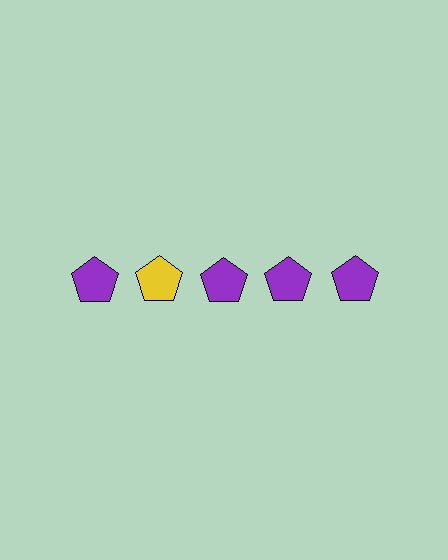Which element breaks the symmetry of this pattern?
The yellow pentagon in the top row, second from left column breaks the symmetry. All other shapes are purple pentagons.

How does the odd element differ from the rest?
It has a different color: yellow instead of purple.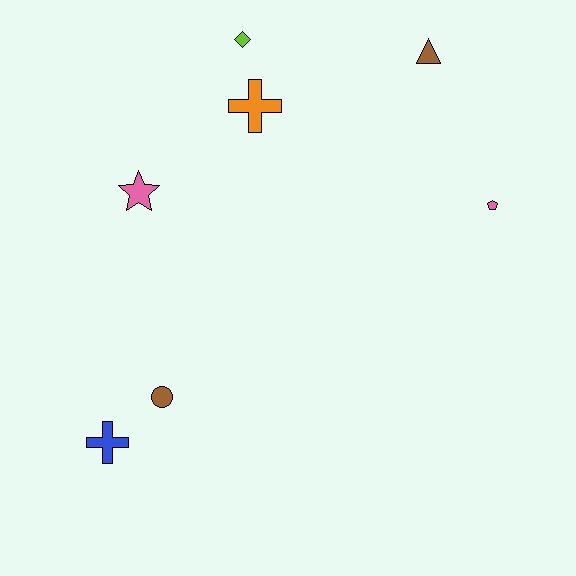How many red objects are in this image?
There are no red objects.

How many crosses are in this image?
There are 2 crosses.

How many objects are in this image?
There are 7 objects.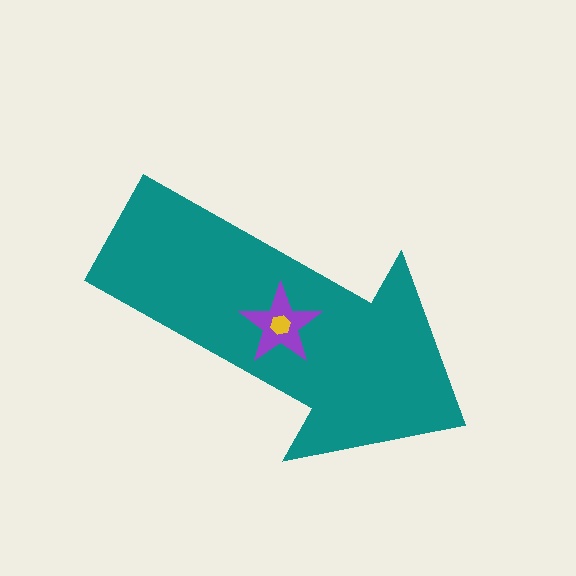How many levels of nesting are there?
3.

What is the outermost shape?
The teal arrow.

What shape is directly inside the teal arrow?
The purple star.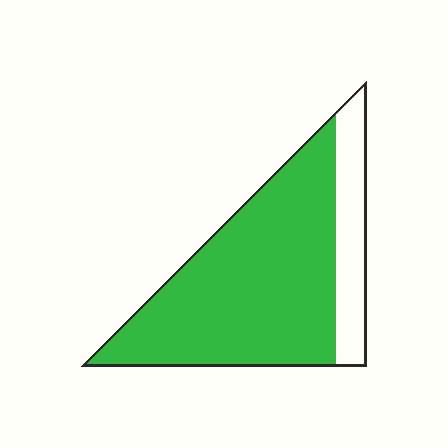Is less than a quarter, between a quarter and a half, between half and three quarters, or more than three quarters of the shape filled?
More than three quarters.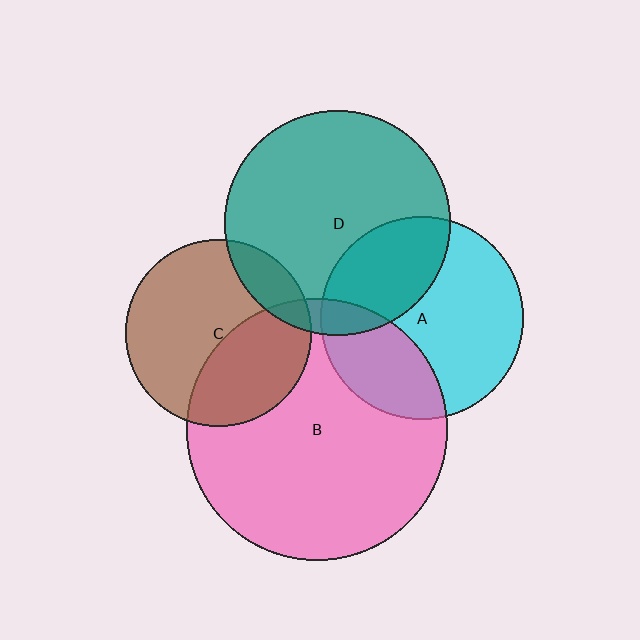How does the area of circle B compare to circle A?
Approximately 1.7 times.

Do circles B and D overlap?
Yes.